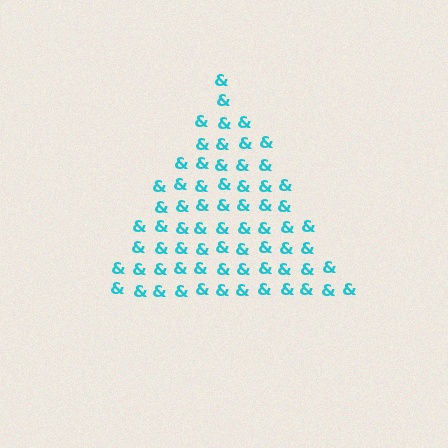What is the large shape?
The large shape is a triangle.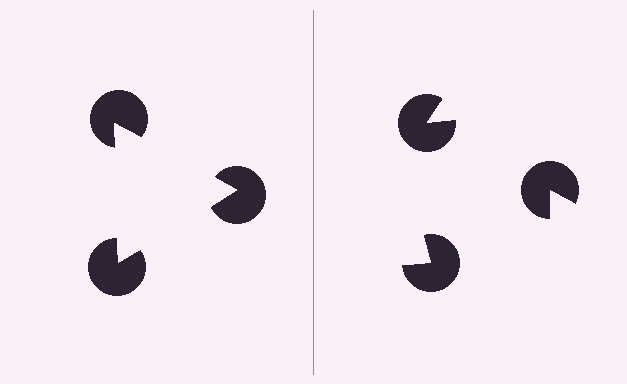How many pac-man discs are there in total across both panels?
6 — 3 on each side.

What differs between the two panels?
The pac-man discs are positioned identically on both sides; only the wedge orientations differ. On the left they align to a triangle; on the right they are misaligned.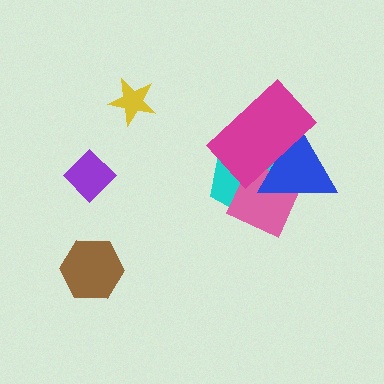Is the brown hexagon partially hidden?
No, no other shape covers it.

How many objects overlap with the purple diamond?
0 objects overlap with the purple diamond.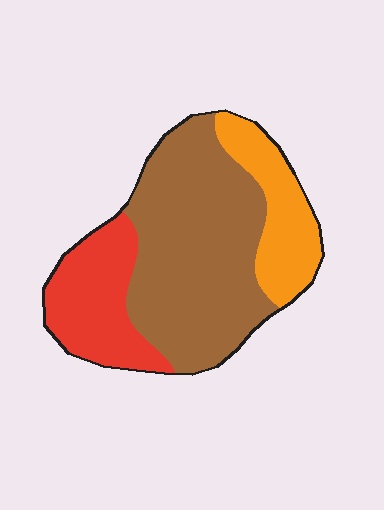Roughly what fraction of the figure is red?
Red covers 24% of the figure.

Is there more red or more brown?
Brown.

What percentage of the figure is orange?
Orange covers 20% of the figure.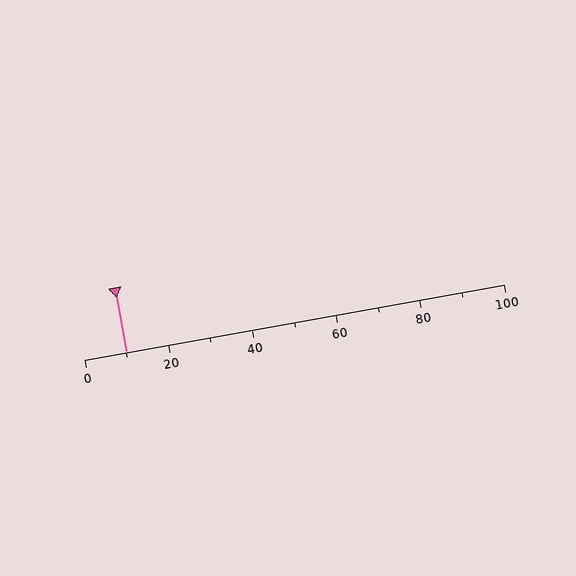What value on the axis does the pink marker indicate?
The marker indicates approximately 10.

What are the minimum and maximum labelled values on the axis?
The axis runs from 0 to 100.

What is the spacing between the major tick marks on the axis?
The major ticks are spaced 20 apart.